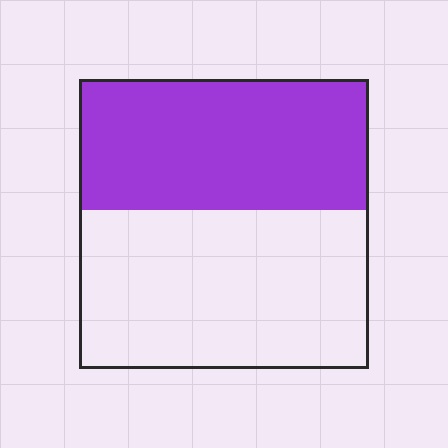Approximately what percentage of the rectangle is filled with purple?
Approximately 45%.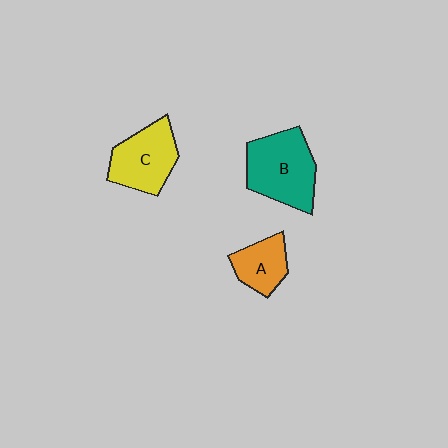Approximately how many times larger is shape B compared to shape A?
Approximately 1.8 times.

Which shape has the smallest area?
Shape A (orange).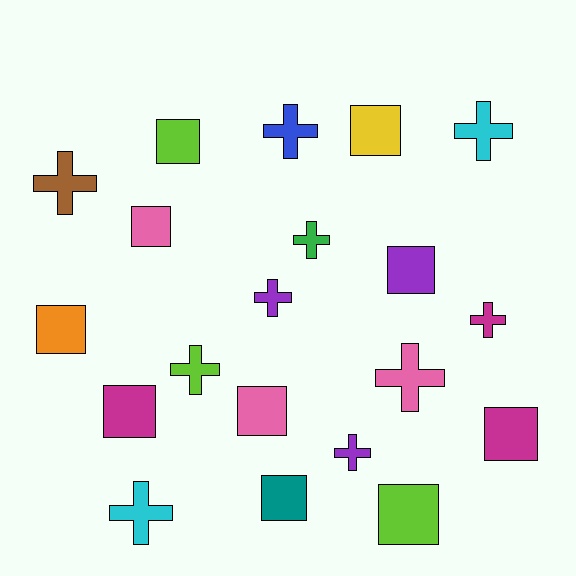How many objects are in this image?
There are 20 objects.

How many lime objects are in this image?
There are 3 lime objects.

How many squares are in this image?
There are 10 squares.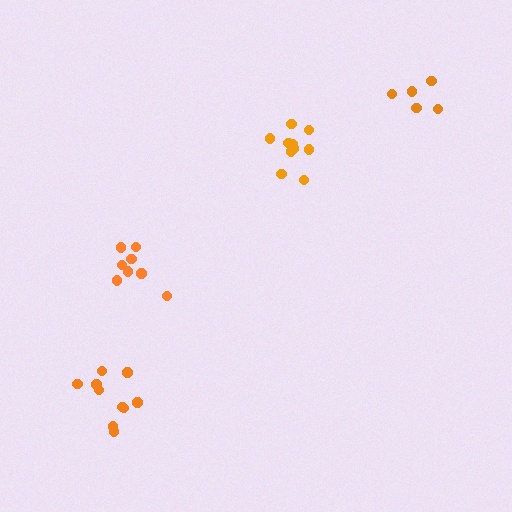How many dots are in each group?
Group 1: 10 dots, Group 2: 5 dots, Group 3: 8 dots, Group 4: 10 dots (33 total).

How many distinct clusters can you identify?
There are 4 distinct clusters.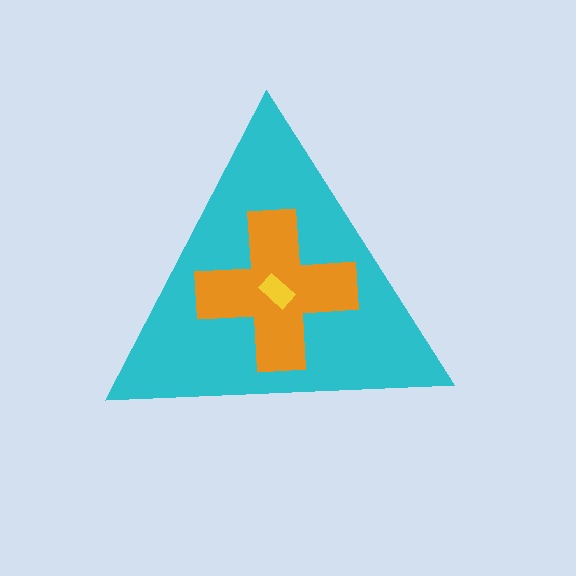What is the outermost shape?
The cyan triangle.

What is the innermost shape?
The yellow rectangle.